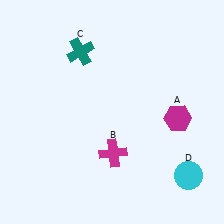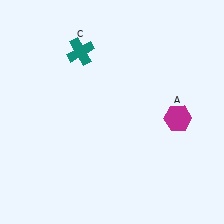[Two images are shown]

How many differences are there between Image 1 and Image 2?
There are 2 differences between the two images.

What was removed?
The cyan circle (D), the magenta cross (B) were removed in Image 2.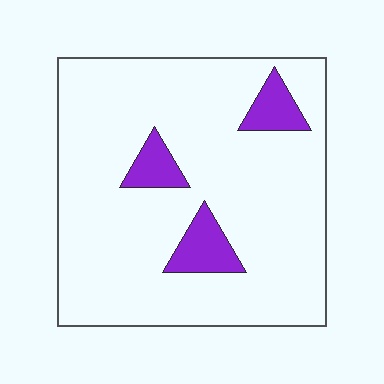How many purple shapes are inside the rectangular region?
3.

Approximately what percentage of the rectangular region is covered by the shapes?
Approximately 10%.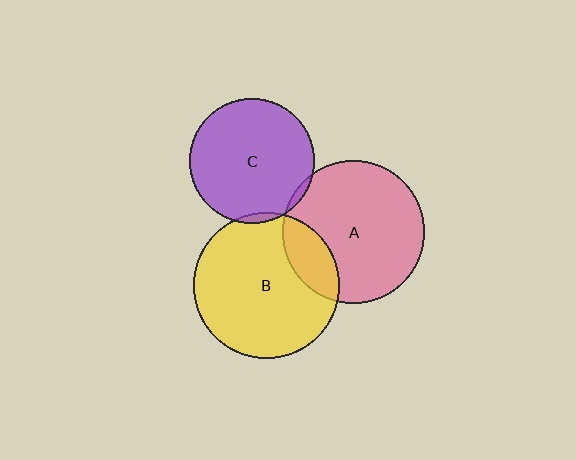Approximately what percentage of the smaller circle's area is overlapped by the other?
Approximately 20%.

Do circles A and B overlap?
Yes.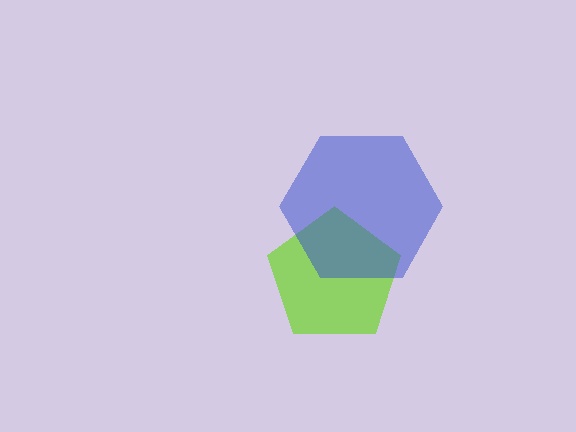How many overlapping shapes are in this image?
There are 2 overlapping shapes in the image.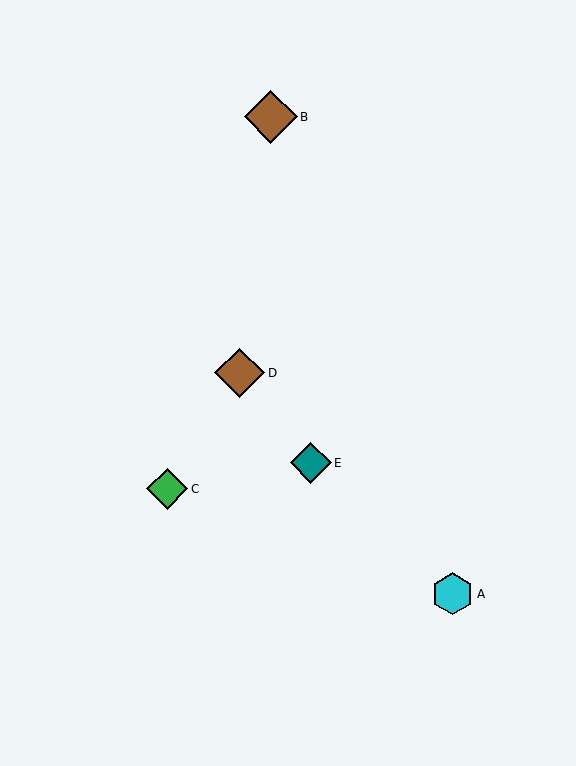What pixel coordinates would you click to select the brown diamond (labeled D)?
Click at (240, 373) to select the brown diamond D.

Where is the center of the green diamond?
The center of the green diamond is at (167, 489).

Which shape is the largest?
The brown diamond (labeled B) is the largest.